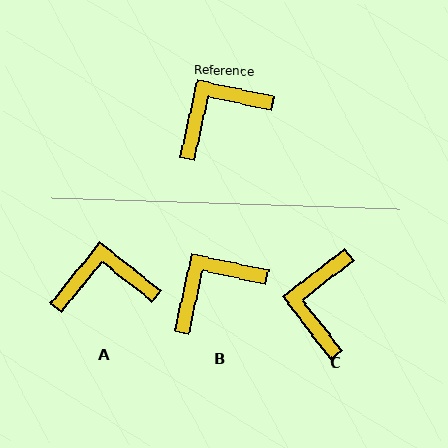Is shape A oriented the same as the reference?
No, it is off by about 26 degrees.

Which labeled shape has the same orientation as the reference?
B.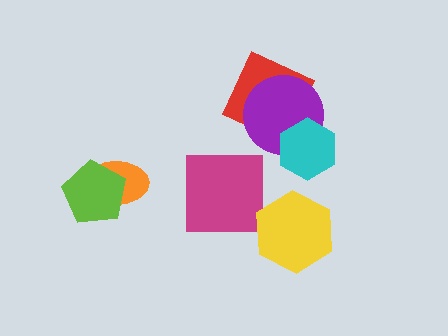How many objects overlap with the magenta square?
0 objects overlap with the magenta square.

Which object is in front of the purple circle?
The cyan hexagon is in front of the purple circle.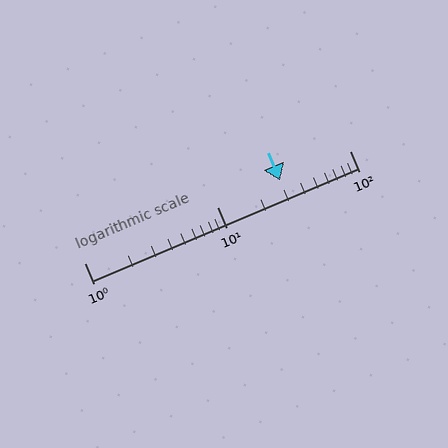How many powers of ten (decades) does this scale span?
The scale spans 2 decades, from 1 to 100.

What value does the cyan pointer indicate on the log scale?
The pointer indicates approximately 30.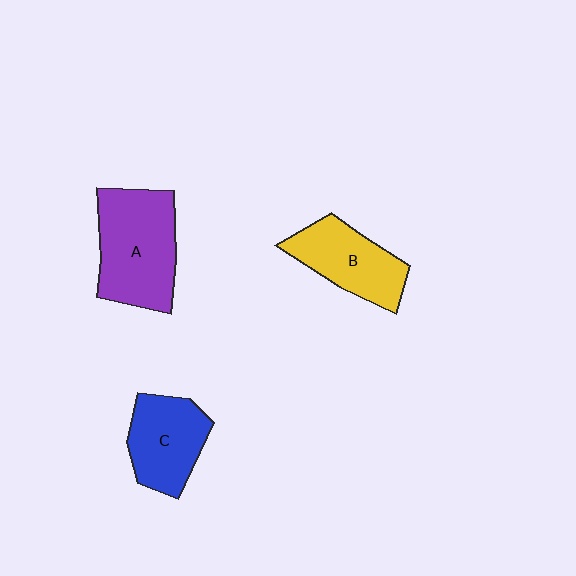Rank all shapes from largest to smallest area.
From largest to smallest: A (purple), B (yellow), C (blue).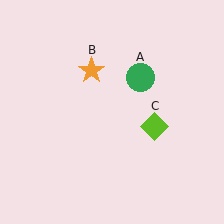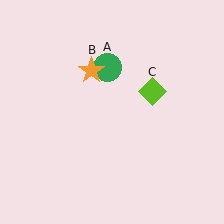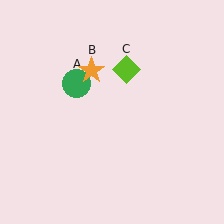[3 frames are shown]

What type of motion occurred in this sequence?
The green circle (object A), lime diamond (object C) rotated counterclockwise around the center of the scene.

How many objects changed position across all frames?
2 objects changed position: green circle (object A), lime diamond (object C).